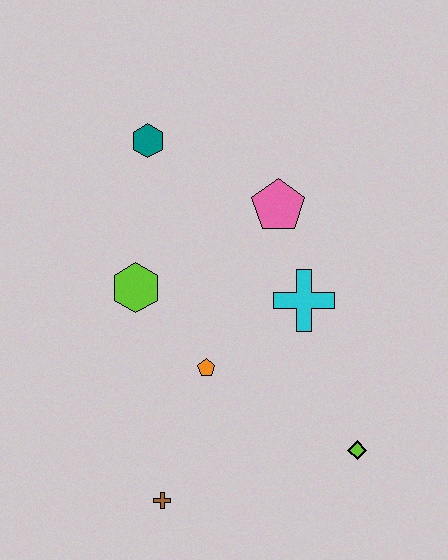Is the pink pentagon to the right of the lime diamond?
No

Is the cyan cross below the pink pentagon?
Yes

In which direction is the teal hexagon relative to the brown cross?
The teal hexagon is above the brown cross.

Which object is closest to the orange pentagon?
The lime hexagon is closest to the orange pentagon.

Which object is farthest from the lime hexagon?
The lime diamond is farthest from the lime hexagon.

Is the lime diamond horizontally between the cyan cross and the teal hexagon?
No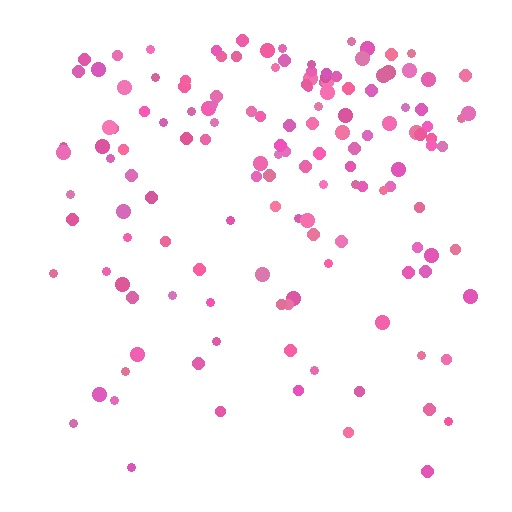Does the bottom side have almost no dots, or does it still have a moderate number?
Still a moderate number, just noticeably fewer than the top.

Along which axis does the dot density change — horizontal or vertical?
Vertical.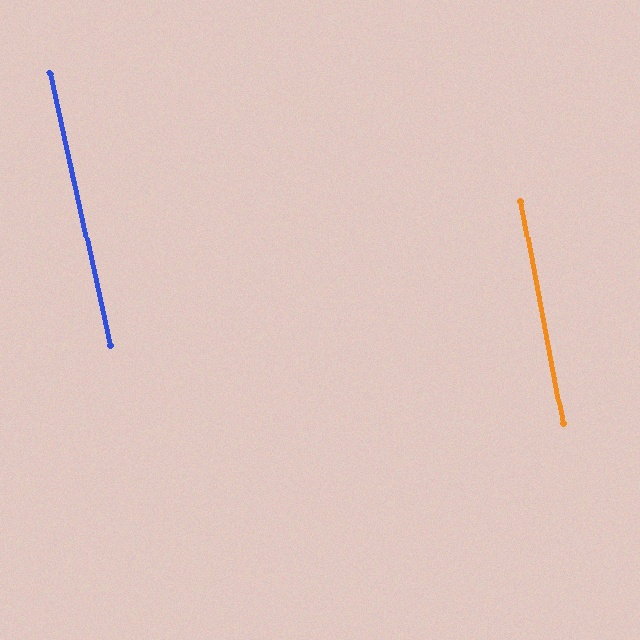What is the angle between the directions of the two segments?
Approximately 2 degrees.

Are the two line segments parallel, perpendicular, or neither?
Parallel — their directions differ by only 1.8°.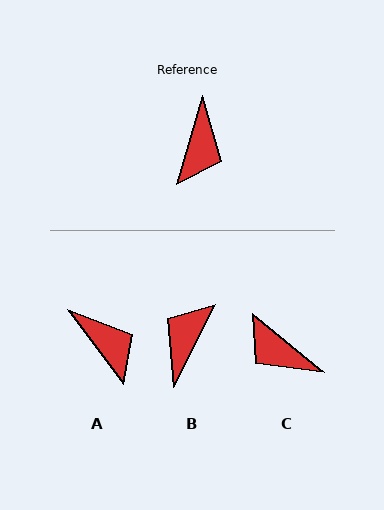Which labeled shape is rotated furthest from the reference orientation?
B, about 169 degrees away.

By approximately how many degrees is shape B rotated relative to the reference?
Approximately 169 degrees counter-clockwise.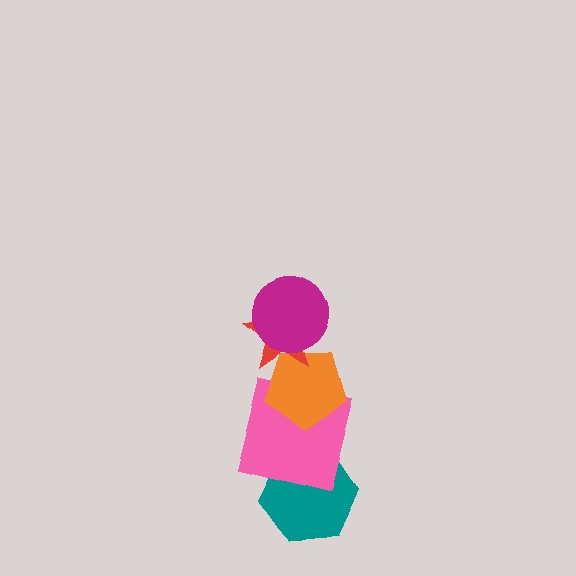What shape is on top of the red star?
The magenta circle is on top of the red star.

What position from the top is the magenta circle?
The magenta circle is 1st from the top.